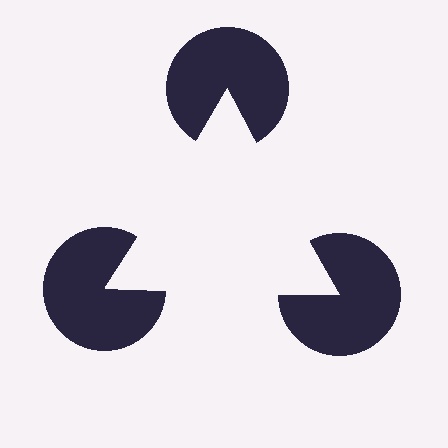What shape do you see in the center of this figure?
An illusory triangle — its edges are inferred from the aligned wedge cuts in the pac-man discs, not physically drawn.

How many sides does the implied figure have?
3 sides.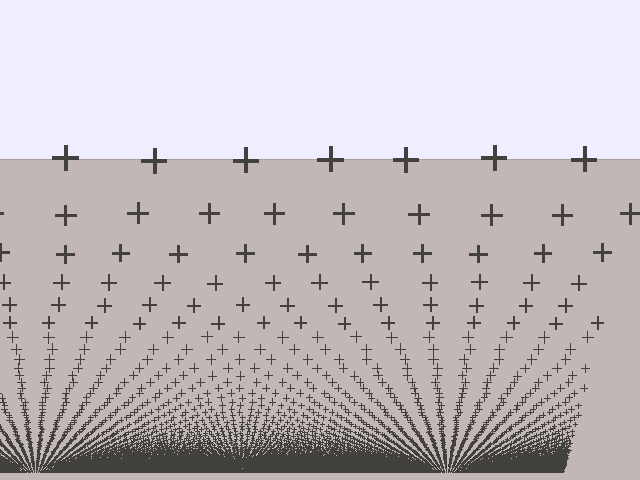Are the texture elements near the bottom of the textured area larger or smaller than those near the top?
Smaller. The gradient is inverted — elements near the bottom are smaller and denser.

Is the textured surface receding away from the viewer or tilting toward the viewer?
The surface appears to tilt toward the viewer. Texture elements get larger and sparser toward the top.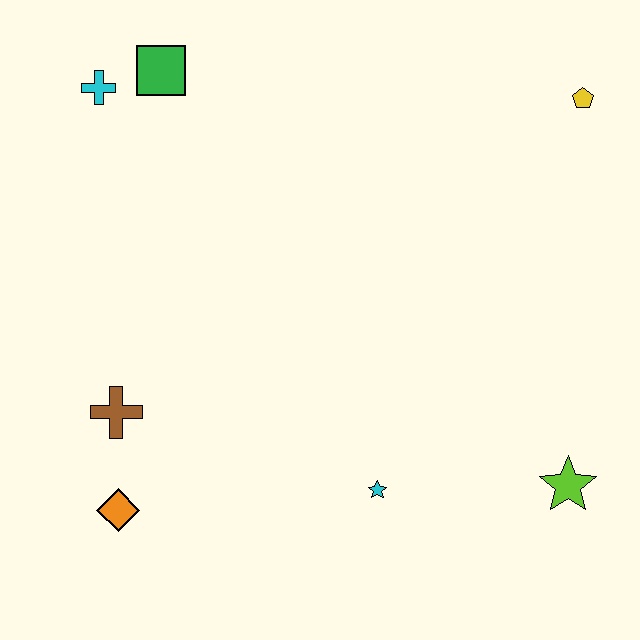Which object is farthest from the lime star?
The cyan cross is farthest from the lime star.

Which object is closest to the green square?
The cyan cross is closest to the green square.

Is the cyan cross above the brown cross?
Yes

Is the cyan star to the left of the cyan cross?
No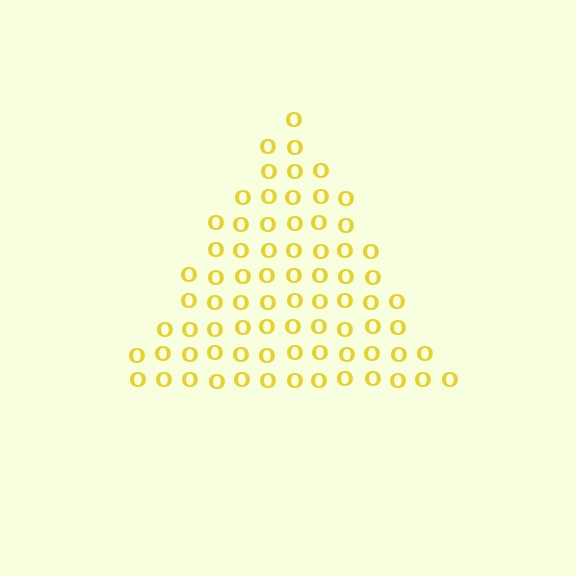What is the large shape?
The large shape is a triangle.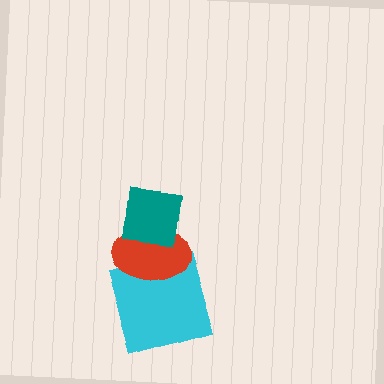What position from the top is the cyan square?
The cyan square is 3rd from the top.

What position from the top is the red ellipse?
The red ellipse is 2nd from the top.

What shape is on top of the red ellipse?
The teal square is on top of the red ellipse.